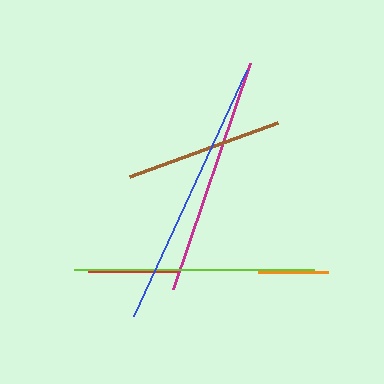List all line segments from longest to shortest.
From longest to shortest: blue, lime, magenta, brown, red, orange.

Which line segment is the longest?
The blue line is the longest at approximately 271 pixels.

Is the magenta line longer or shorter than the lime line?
The lime line is longer than the magenta line.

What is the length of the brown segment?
The brown segment is approximately 158 pixels long.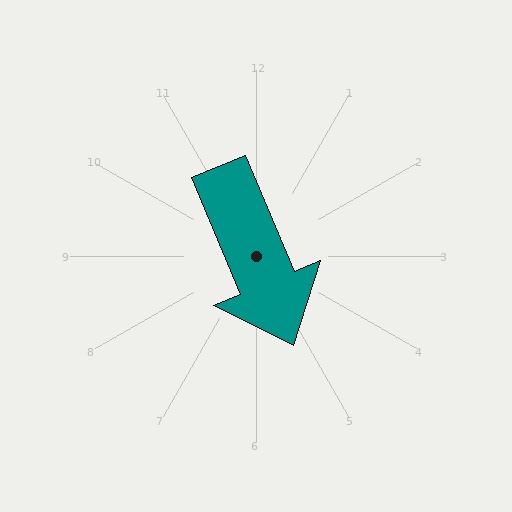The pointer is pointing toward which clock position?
Roughly 5 o'clock.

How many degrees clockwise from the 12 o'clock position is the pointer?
Approximately 157 degrees.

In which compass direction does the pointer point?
Southeast.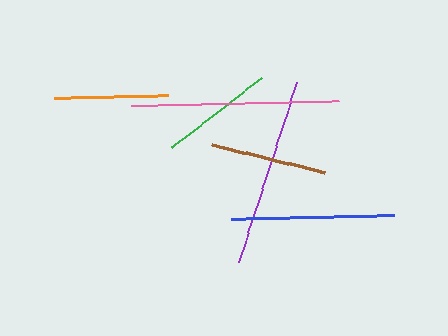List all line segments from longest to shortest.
From longest to shortest: pink, purple, blue, green, brown, orange.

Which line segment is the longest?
The pink line is the longest at approximately 208 pixels.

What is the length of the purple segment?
The purple segment is approximately 188 pixels long.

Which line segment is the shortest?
The orange line is the shortest at approximately 115 pixels.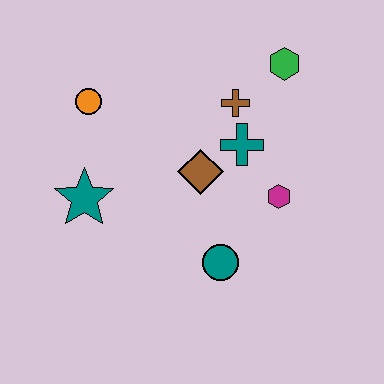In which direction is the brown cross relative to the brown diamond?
The brown cross is above the brown diamond.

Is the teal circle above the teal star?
No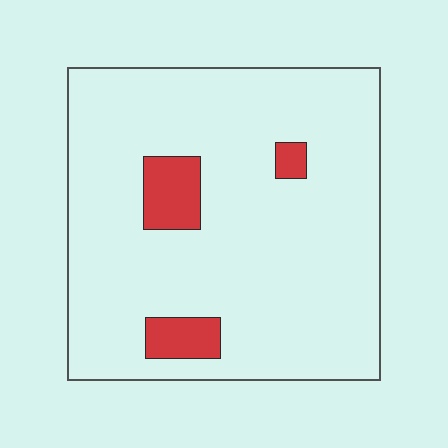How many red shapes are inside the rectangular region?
3.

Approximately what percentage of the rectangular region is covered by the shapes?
Approximately 10%.